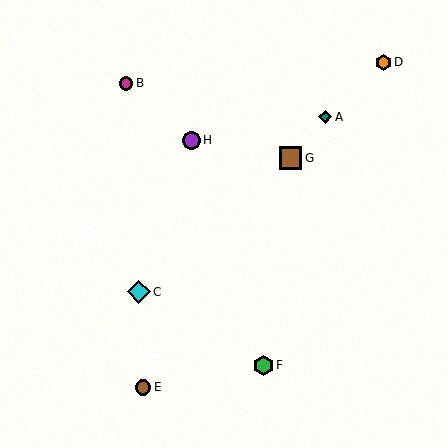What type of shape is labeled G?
Shape G is a brown square.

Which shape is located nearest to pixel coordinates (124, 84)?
The magenta circle (labeled B) at (126, 83) is nearest to that location.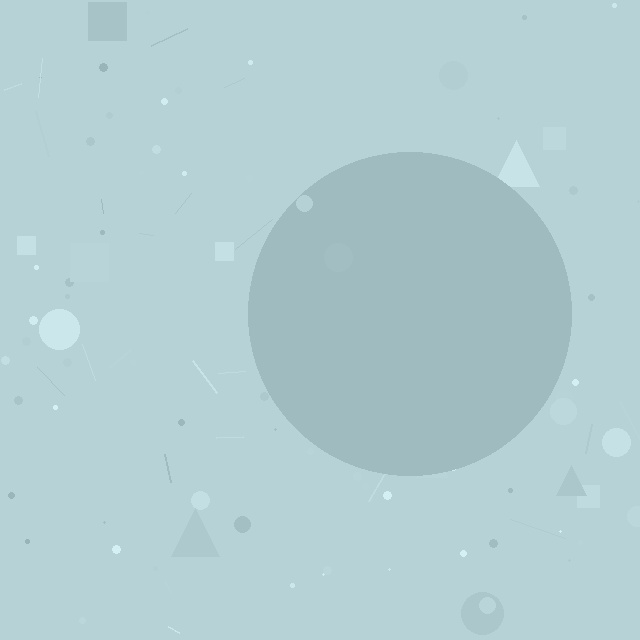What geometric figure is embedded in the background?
A circle is embedded in the background.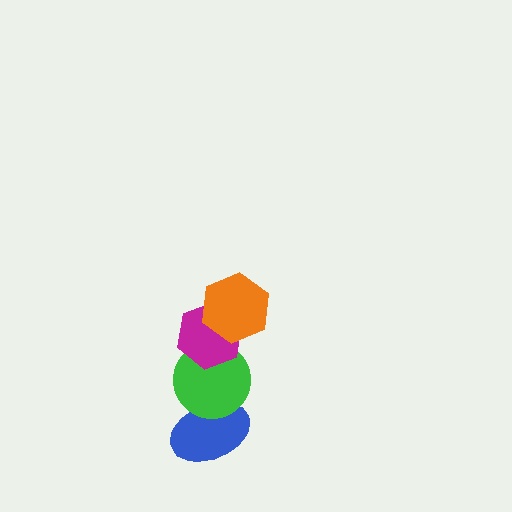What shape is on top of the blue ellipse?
The green circle is on top of the blue ellipse.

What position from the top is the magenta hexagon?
The magenta hexagon is 2nd from the top.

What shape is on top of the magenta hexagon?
The orange hexagon is on top of the magenta hexagon.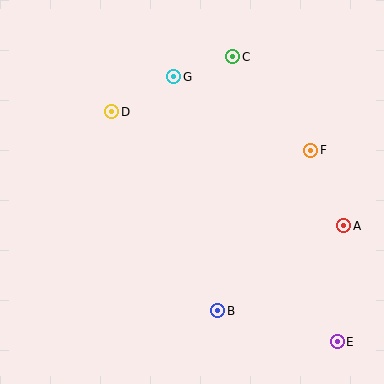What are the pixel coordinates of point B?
Point B is at (218, 311).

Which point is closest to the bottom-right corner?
Point E is closest to the bottom-right corner.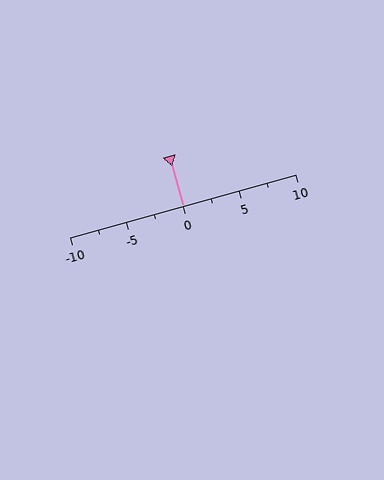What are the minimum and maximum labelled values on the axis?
The axis runs from -10 to 10.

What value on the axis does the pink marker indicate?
The marker indicates approximately 0.